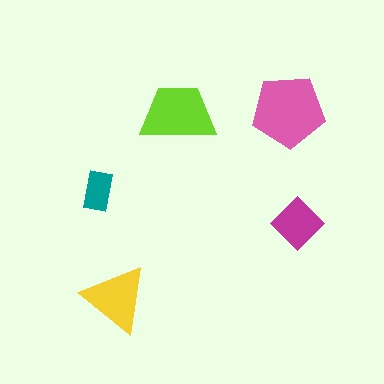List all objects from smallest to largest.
The teal rectangle, the magenta diamond, the yellow triangle, the lime trapezoid, the pink pentagon.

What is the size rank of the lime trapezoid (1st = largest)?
2nd.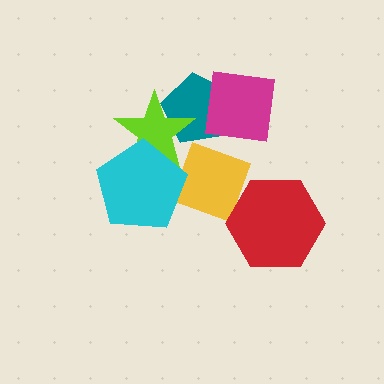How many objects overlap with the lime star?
2 objects overlap with the lime star.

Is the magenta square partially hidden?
No, no other shape covers it.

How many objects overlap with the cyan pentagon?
2 objects overlap with the cyan pentagon.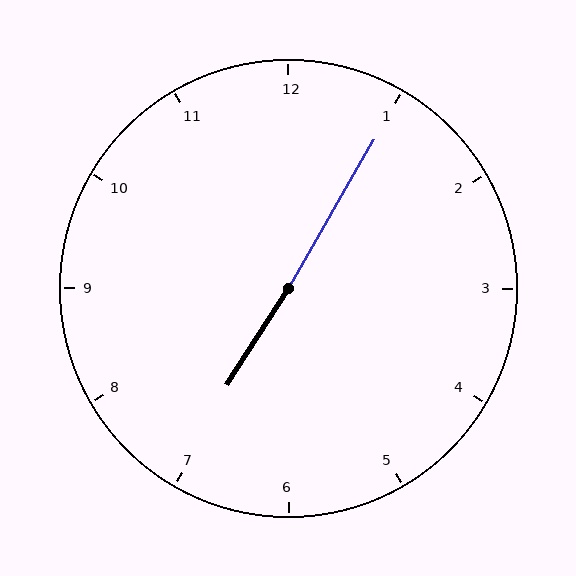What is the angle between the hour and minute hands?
Approximately 178 degrees.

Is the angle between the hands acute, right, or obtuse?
It is obtuse.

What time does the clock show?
7:05.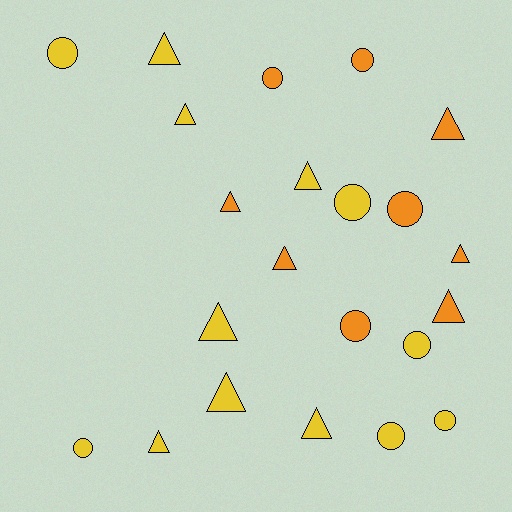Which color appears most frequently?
Yellow, with 13 objects.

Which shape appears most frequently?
Triangle, with 12 objects.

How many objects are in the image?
There are 22 objects.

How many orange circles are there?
There are 4 orange circles.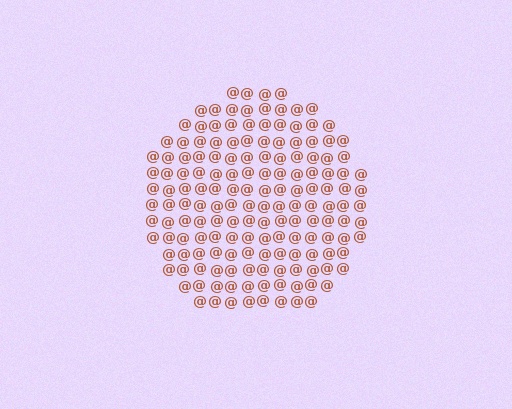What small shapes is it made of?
It is made of small at signs.